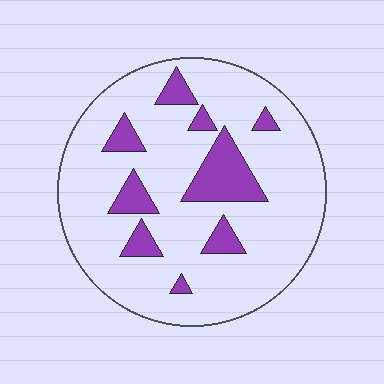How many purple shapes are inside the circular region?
9.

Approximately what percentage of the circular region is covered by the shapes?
Approximately 15%.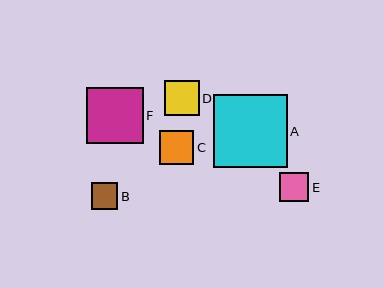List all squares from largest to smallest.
From largest to smallest: A, F, D, C, E, B.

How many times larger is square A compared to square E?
Square A is approximately 2.5 times the size of square E.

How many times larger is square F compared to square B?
Square F is approximately 2.1 times the size of square B.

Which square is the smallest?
Square B is the smallest with a size of approximately 26 pixels.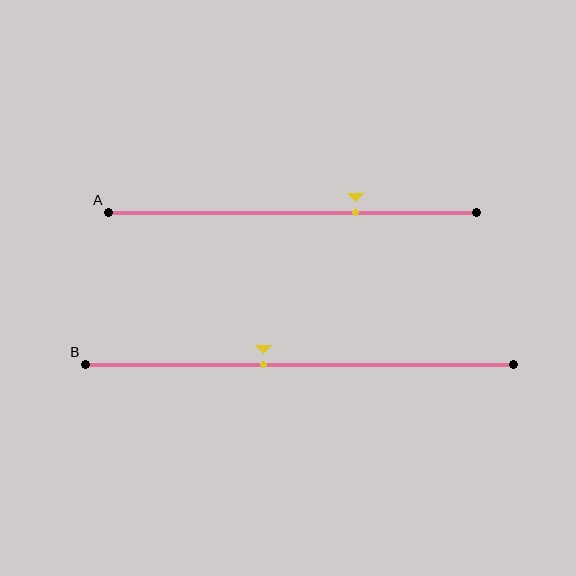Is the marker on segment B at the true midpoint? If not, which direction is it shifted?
No, the marker on segment B is shifted to the left by about 8% of the segment length.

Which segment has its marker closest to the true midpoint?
Segment B has its marker closest to the true midpoint.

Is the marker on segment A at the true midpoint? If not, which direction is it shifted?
No, the marker on segment A is shifted to the right by about 17% of the segment length.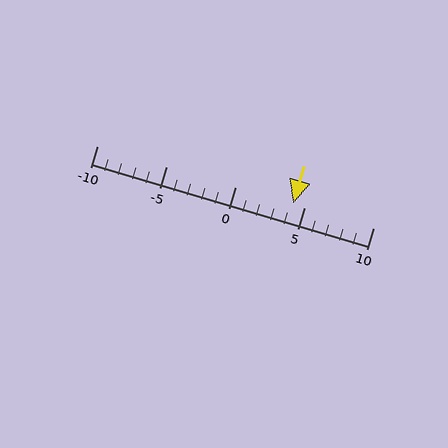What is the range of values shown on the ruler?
The ruler shows values from -10 to 10.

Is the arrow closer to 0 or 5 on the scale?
The arrow is closer to 5.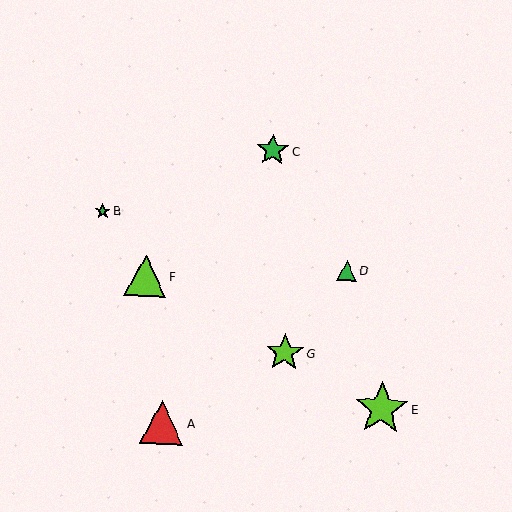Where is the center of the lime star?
The center of the lime star is at (285, 353).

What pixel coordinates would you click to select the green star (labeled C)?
Click at (273, 150) to select the green star C.